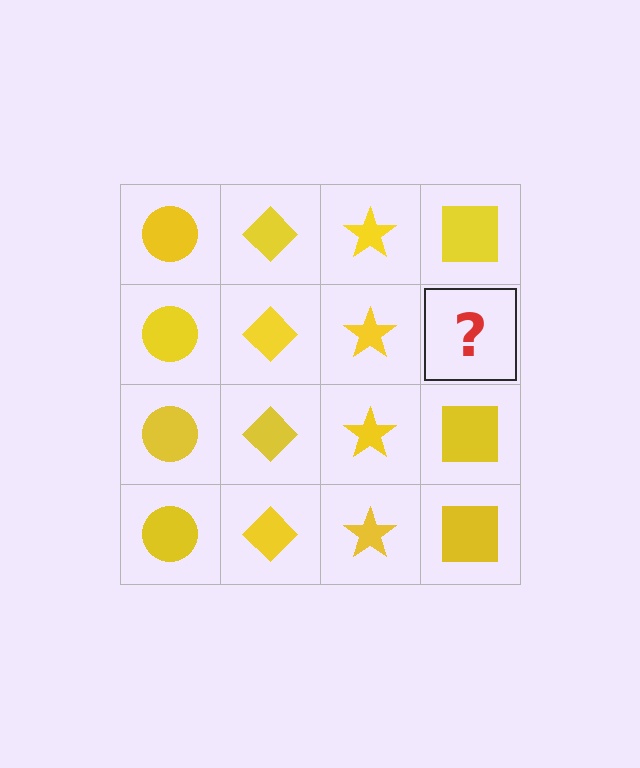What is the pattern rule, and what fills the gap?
The rule is that each column has a consistent shape. The gap should be filled with a yellow square.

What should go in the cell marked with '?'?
The missing cell should contain a yellow square.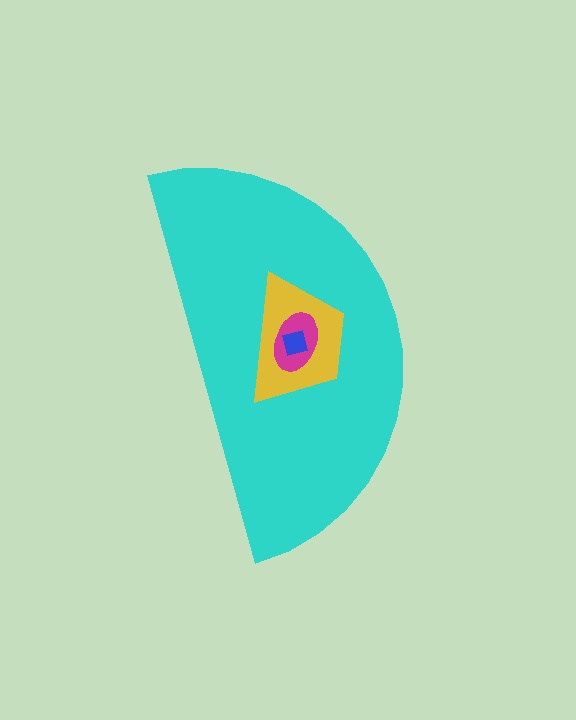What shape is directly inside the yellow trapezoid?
The magenta ellipse.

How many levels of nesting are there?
4.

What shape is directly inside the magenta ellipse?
The blue square.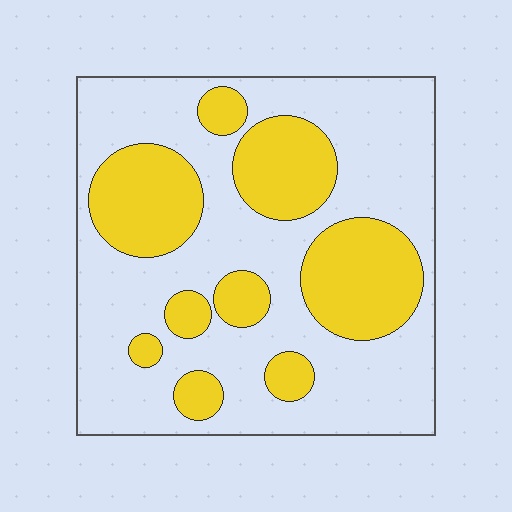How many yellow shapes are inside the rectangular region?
9.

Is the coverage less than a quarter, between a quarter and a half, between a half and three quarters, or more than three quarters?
Between a quarter and a half.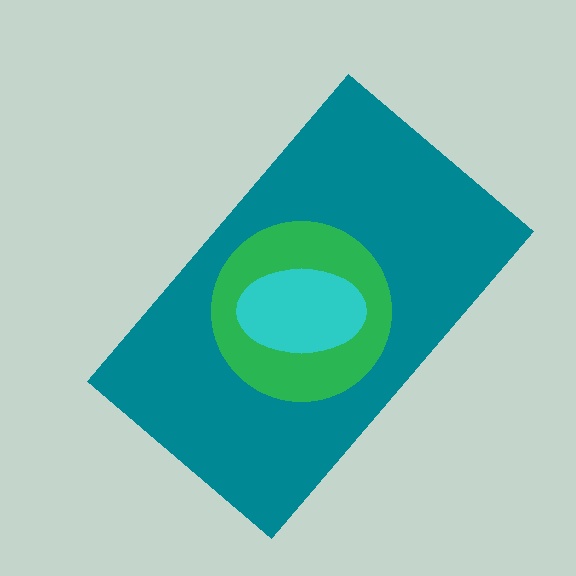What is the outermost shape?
The teal rectangle.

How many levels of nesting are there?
3.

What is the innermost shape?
The cyan ellipse.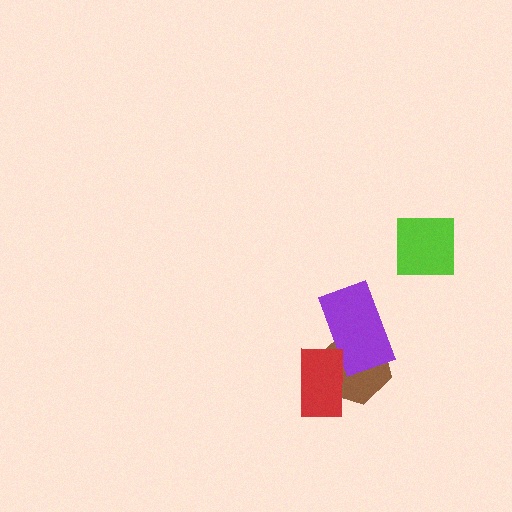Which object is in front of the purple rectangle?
The red rectangle is in front of the purple rectangle.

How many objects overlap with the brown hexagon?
2 objects overlap with the brown hexagon.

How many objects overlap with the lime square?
0 objects overlap with the lime square.